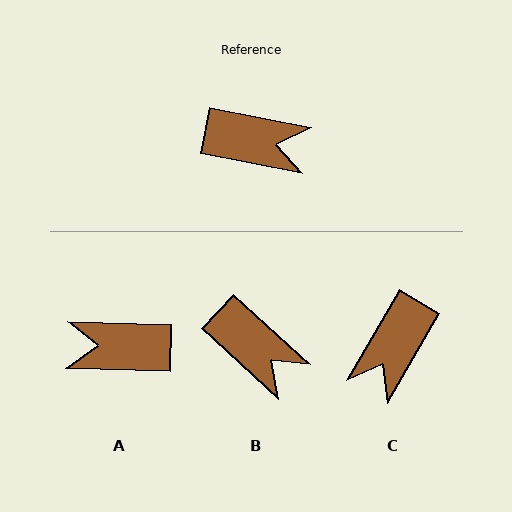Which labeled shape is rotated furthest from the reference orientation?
A, about 171 degrees away.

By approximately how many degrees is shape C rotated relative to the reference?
Approximately 109 degrees clockwise.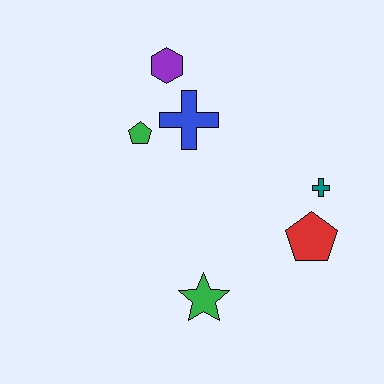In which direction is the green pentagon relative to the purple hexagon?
The green pentagon is below the purple hexagon.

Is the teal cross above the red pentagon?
Yes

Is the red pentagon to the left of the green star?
No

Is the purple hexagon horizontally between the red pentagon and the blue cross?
No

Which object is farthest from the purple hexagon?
The green star is farthest from the purple hexagon.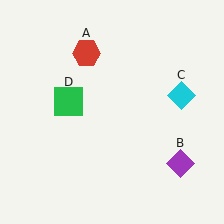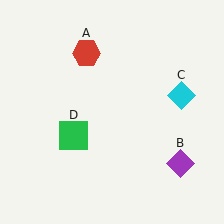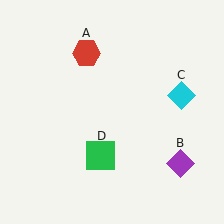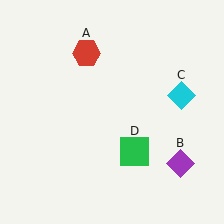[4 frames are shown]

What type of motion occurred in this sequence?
The green square (object D) rotated counterclockwise around the center of the scene.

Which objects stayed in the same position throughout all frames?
Red hexagon (object A) and purple diamond (object B) and cyan diamond (object C) remained stationary.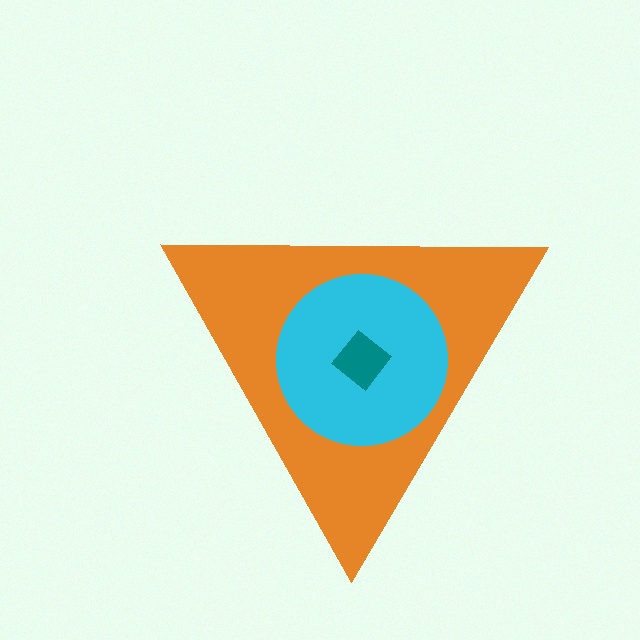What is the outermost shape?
The orange triangle.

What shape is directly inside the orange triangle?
The cyan circle.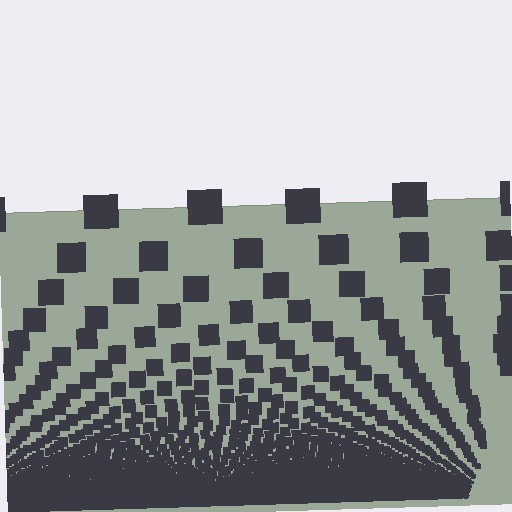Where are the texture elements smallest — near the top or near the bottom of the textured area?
Near the bottom.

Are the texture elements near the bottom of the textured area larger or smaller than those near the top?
Smaller. The gradient is inverted — elements near the bottom are smaller and denser.